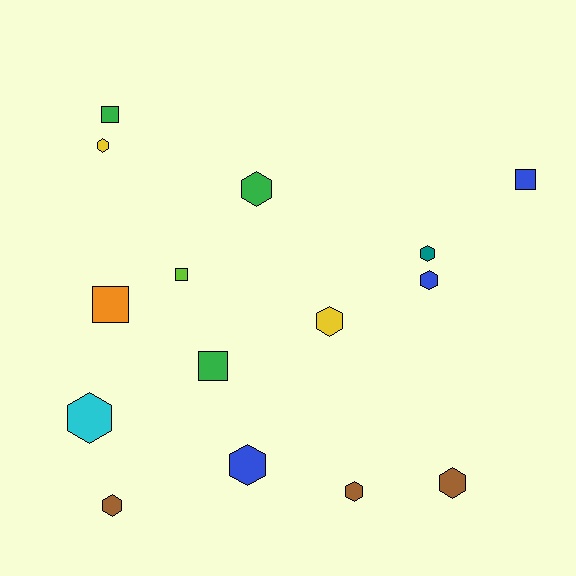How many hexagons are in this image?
There are 10 hexagons.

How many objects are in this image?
There are 15 objects.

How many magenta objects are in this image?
There are no magenta objects.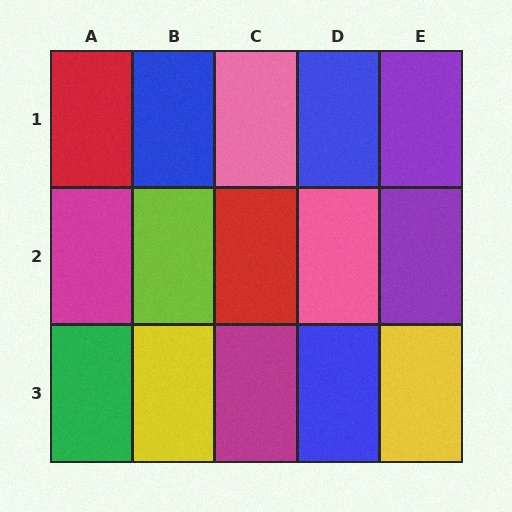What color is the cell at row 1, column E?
Purple.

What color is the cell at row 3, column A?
Green.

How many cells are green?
1 cell is green.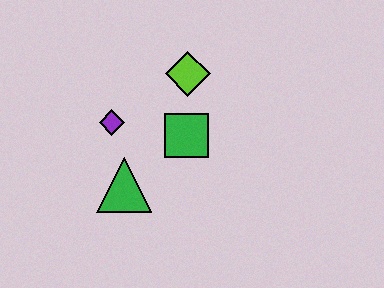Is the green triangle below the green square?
Yes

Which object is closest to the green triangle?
The purple diamond is closest to the green triangle.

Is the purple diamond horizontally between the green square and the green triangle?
No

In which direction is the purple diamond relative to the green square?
The purple diamond is to the left of the green square.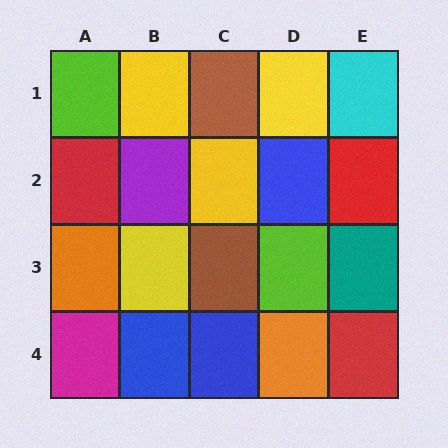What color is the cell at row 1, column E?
Cyan.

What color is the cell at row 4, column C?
Blue.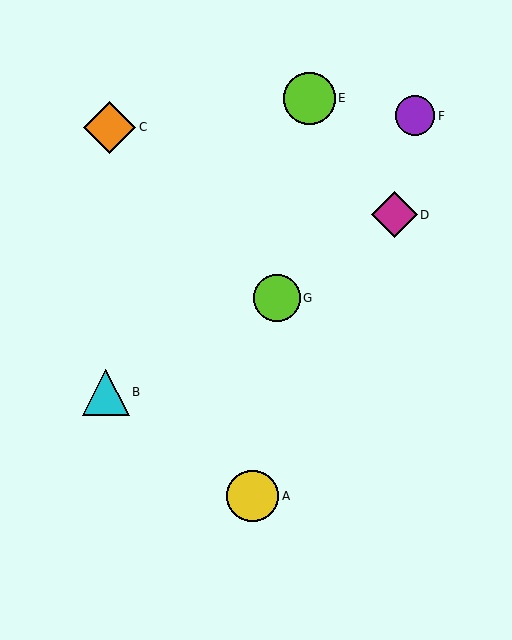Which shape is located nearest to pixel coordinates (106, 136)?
The orange diamond (labeled C) at (110, 127) is nearest to that location.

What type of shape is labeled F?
Shape F is a purple circle.